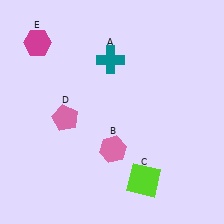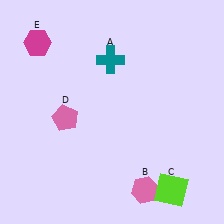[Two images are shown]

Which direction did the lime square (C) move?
The lime square (C) moved right.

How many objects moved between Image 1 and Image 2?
2 objects moved between the two images.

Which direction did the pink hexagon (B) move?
The pink hexagon (B) moved down.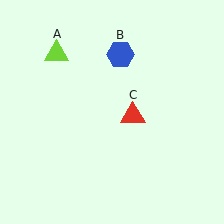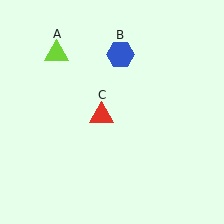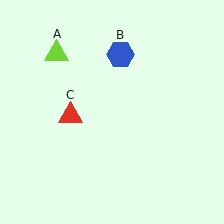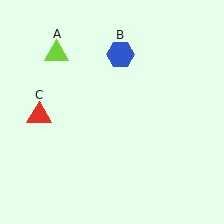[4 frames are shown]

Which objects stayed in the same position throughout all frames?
Lime triangle (object A) and blue hexagon (object B) remained stationary.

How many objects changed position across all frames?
1 object changed position: red triangle (object C).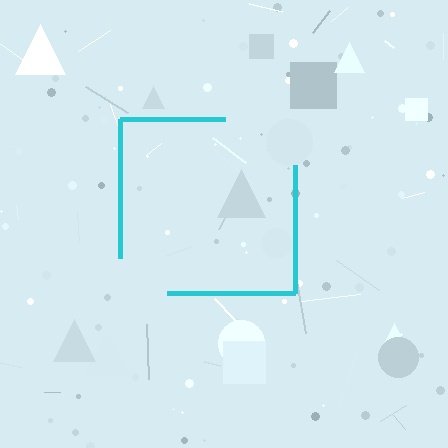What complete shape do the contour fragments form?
The contour fragments form a square.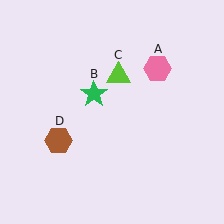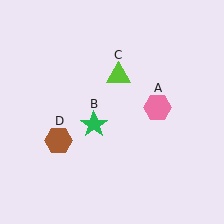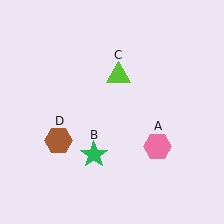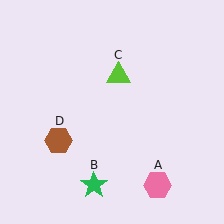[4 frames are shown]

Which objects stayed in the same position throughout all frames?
Lime triangle (object C) and brown hexagon (object D) remained stationary.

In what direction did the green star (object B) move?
The green star (object B) moved down.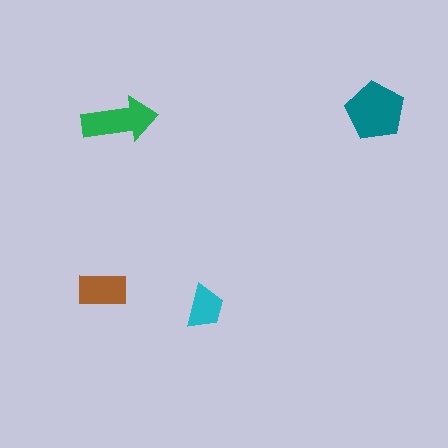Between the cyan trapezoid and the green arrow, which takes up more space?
The green arrow.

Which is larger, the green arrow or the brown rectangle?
The green arrow.